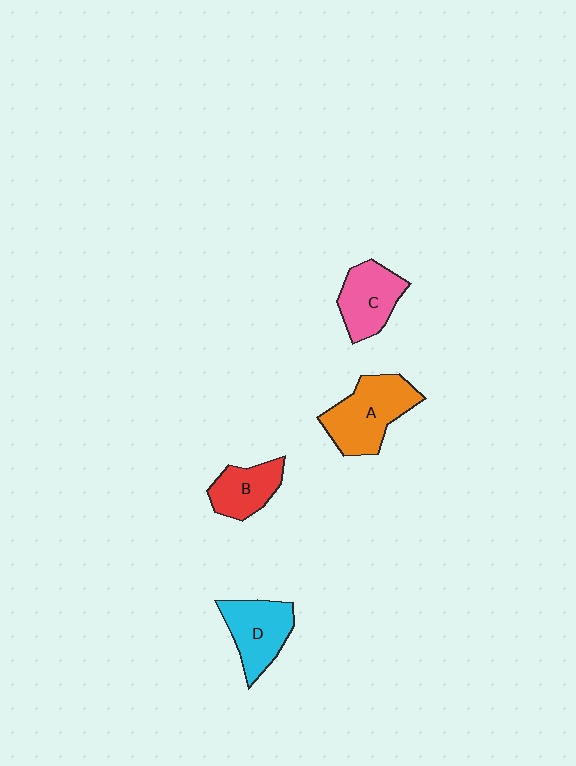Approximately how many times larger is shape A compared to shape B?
Approximately 1.6 times.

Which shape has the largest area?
Shape A (orange).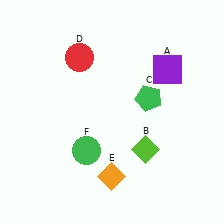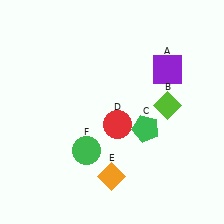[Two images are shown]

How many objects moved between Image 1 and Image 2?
3 objects moved between the two images.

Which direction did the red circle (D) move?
The red circle (D) moved down.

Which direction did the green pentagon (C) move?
The green pentagon (C) moved down.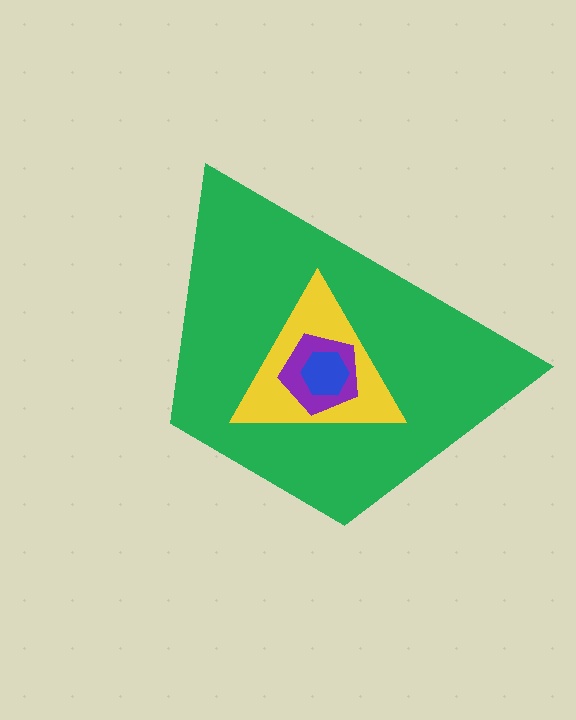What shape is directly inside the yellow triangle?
The purple pentagon.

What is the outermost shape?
The green trapezoid.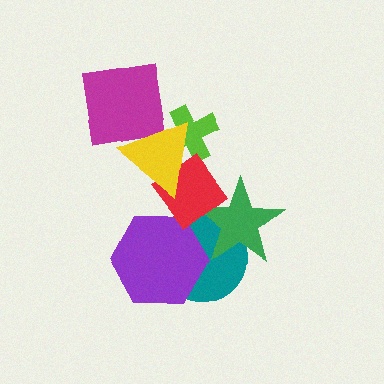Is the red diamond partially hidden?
Yes, it is partially covered by another shape.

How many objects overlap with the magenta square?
1 object overlaps with the magenta square.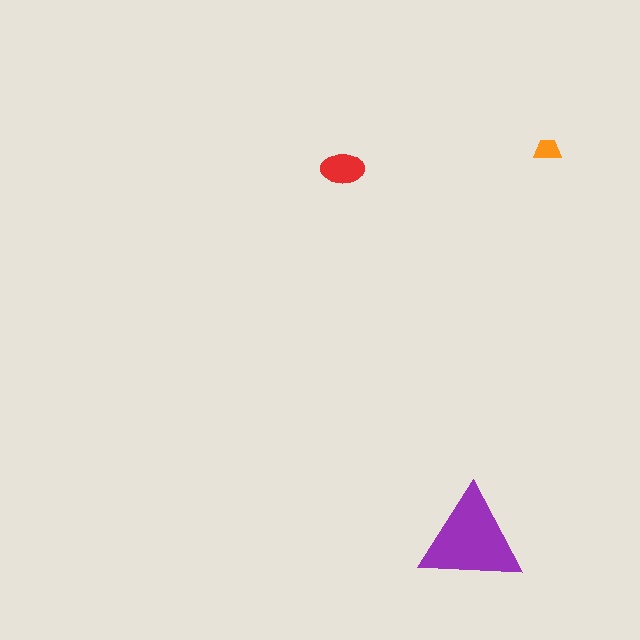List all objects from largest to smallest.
The purple triangle, the red ellipse, the orange trapezoid.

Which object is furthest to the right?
The orange trapezoid is rightmost.